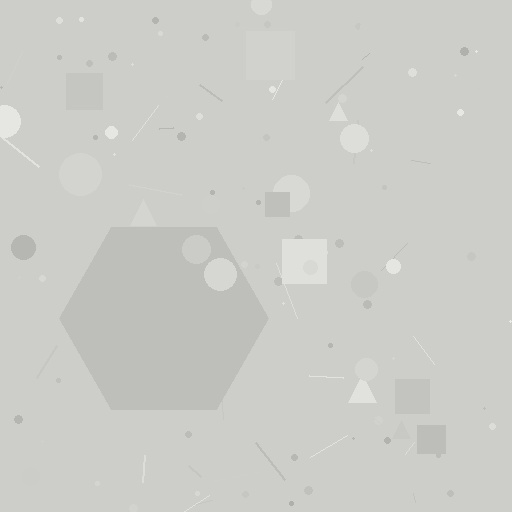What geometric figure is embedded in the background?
A hexagon is embedded in the background.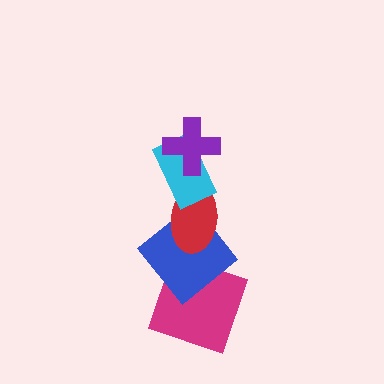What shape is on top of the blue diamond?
The red ellipse is on top of the blue diamond.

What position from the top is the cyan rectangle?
The cyan rectangle is 2nd from the top.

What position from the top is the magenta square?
The magenta square is 5th from the top.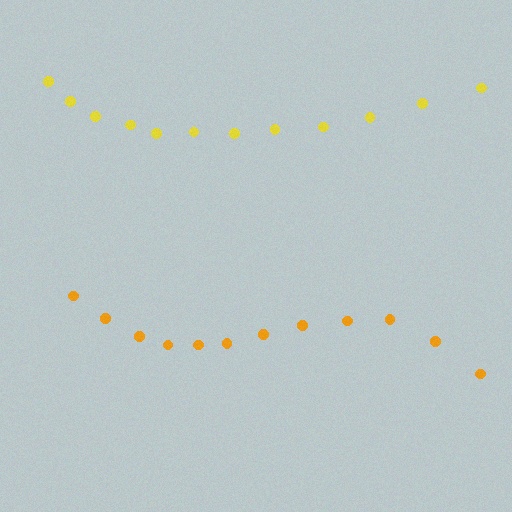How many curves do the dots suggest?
There are 2 distinct paths.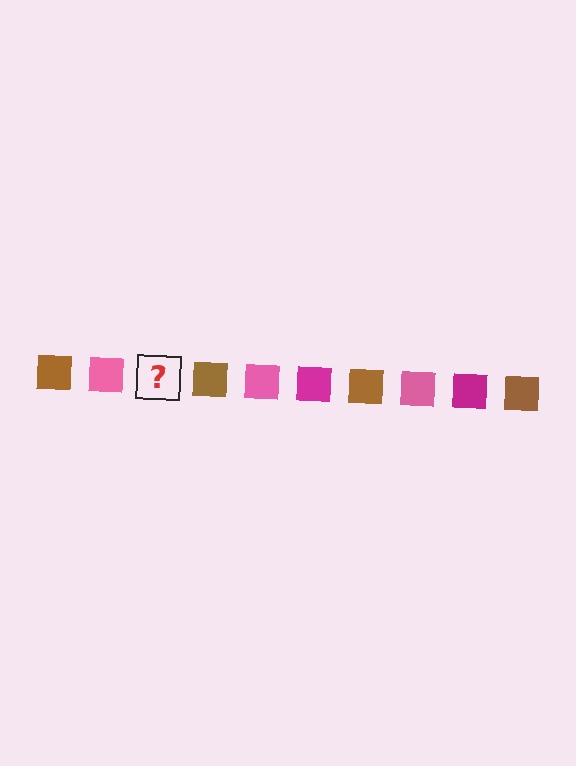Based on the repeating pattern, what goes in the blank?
The blank should be a magenta square.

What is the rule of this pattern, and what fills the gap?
The rule is that the pattern cycles through brown, pink, magenta squares. The gap should be filled with a magenta square.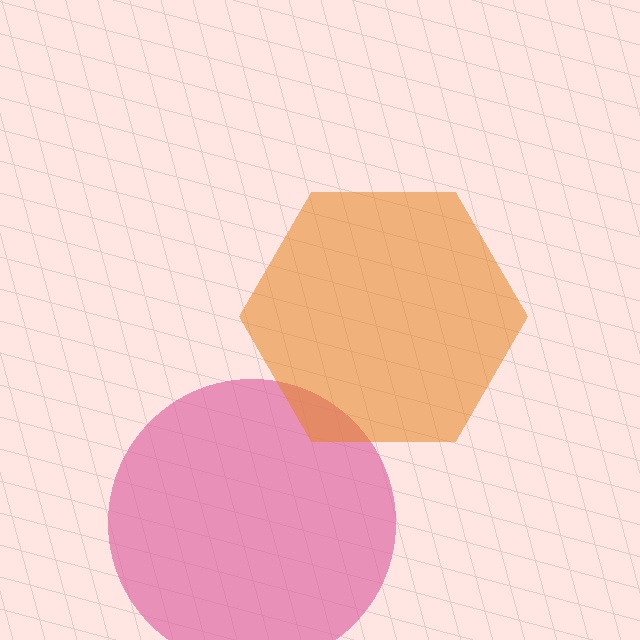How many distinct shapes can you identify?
There are 2 distinct shapes: a pink circle, an orange hexagon.